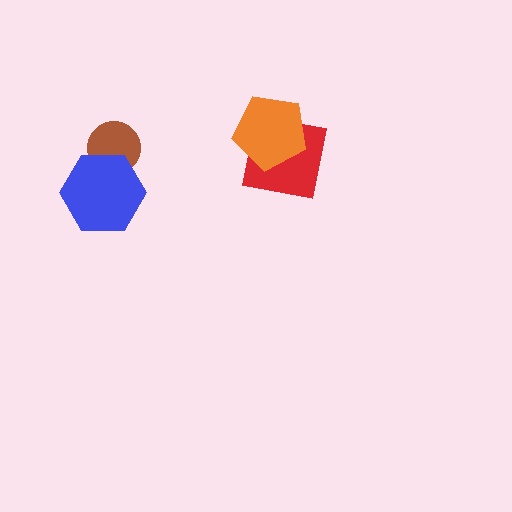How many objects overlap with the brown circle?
1 object overlaps with the brown circle.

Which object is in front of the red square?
The orange pentagon is in front of the red square.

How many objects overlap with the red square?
1 object overlaps with the red square.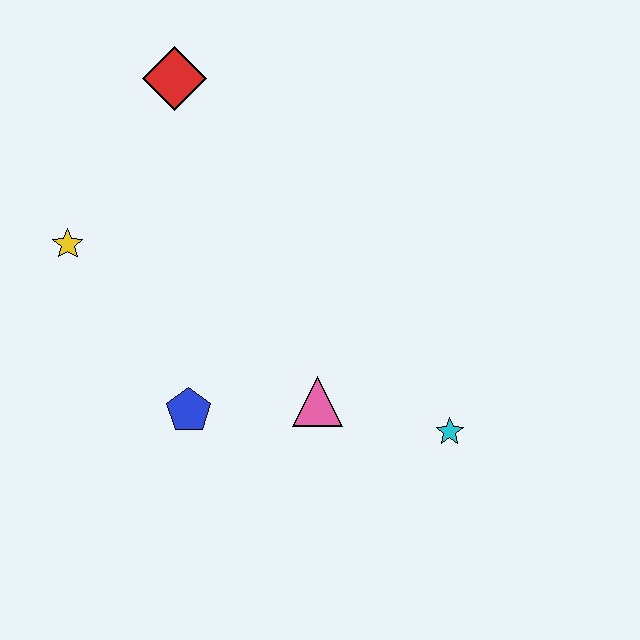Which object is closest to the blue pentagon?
The pink triangle is closest to the blue pentagon.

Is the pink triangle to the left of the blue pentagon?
No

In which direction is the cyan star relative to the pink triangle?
The cyan star is to the right of the pink triangle.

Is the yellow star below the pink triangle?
No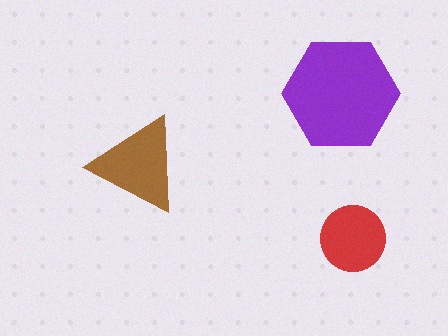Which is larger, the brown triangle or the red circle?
The brown triangle.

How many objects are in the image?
There are 3 objects in the image.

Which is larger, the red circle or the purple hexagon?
The purple hexagon.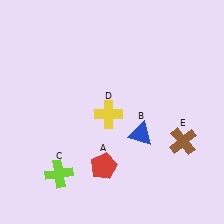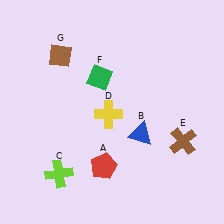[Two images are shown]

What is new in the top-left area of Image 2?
A brown diamond (G) was added in the top-left area of Image 2.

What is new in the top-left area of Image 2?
A green diamond (F) was added in the top-left area of Image 2.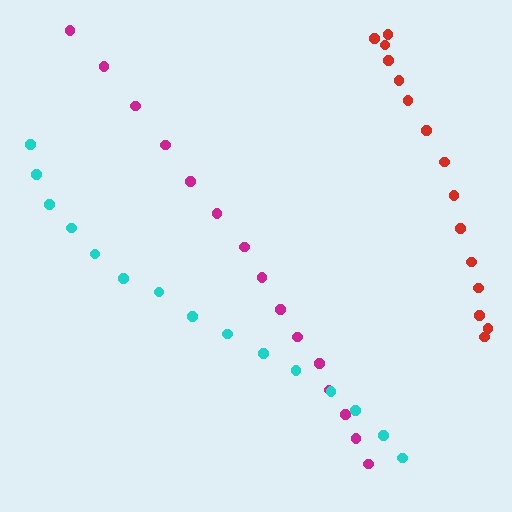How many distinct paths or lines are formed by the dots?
There are 3 distinct paths.